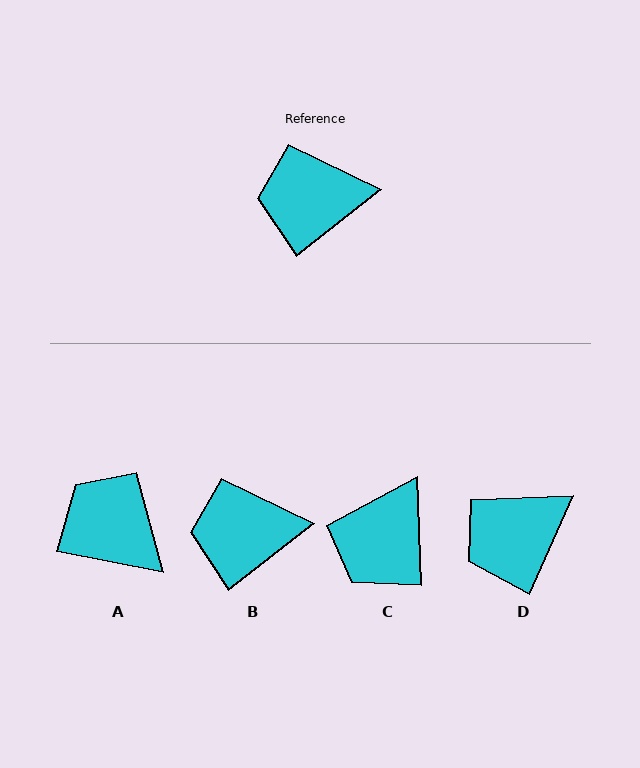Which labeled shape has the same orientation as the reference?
B.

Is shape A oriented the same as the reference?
No, it is off by about 49 degrees.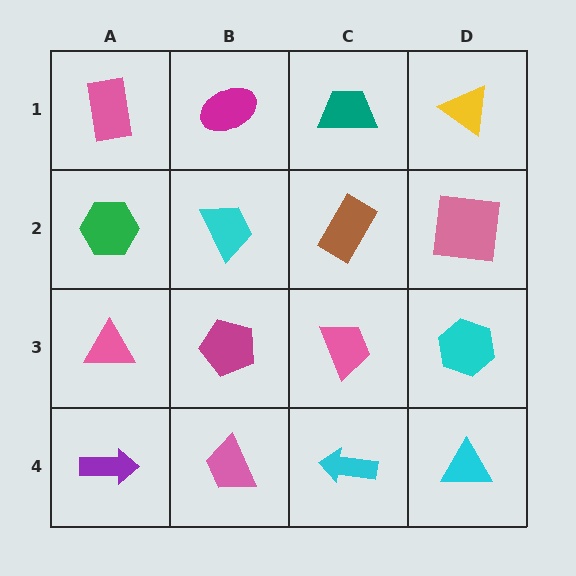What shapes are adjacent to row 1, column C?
A brown rectangle (row 2, column C), a magenta ellipse (row 1, column B), a yellow triangle (row 1, column D).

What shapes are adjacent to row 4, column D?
A cyan hexagon (row 3, column D), a cyan arrow (row 4, column C).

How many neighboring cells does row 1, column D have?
2.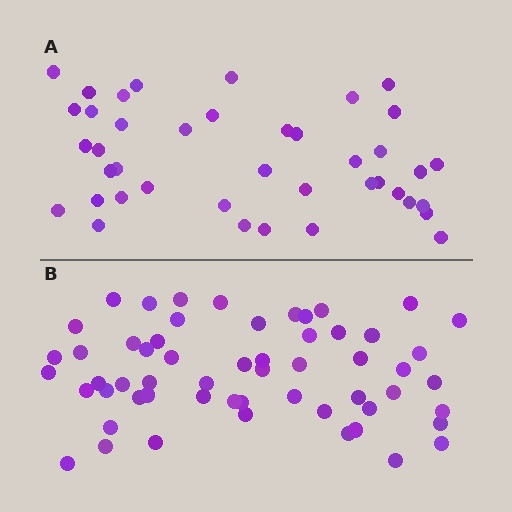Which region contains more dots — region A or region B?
Region B (the bottom region) has more dots.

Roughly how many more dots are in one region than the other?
Region B has approximately 15 more dots than region A.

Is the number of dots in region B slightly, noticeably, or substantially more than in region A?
Region B has noticeably more, but not dramatically so. The ratio is roughly 1.4 to 1.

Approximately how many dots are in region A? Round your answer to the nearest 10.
About 40 dots. (The exact count is 41, which rounds to 40.)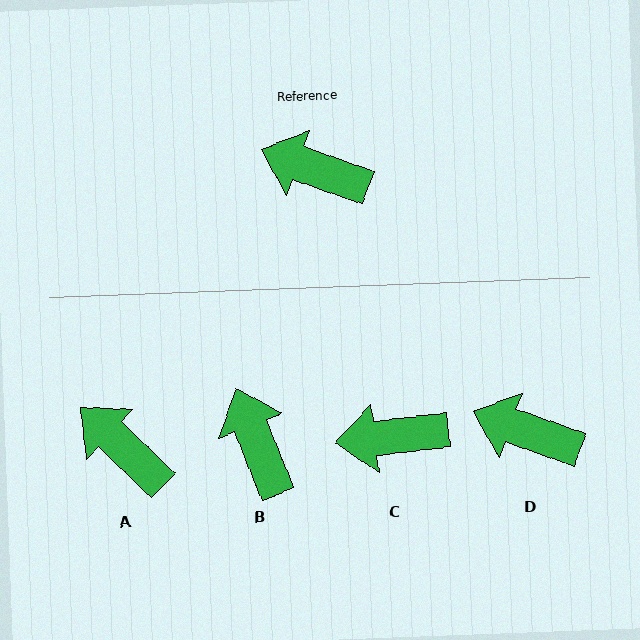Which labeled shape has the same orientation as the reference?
D.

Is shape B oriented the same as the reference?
No, it is off by about 49 degrees.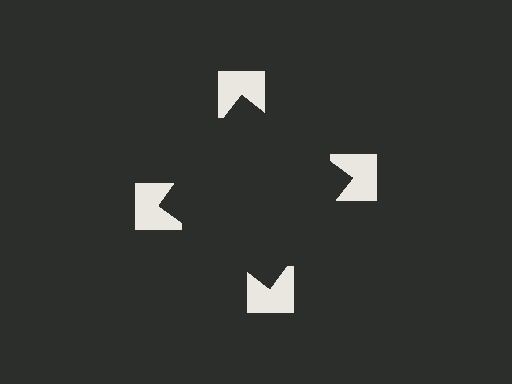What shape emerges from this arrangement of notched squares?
An illusory square — its edges are inferred from the aligned wedge cuts in the notched squares, not physically drawn.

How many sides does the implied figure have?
4 sides.